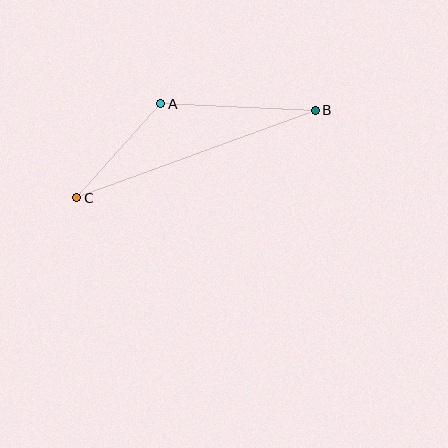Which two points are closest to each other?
Points A and C are closest to each other.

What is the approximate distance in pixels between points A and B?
The distance between A and B is approximately 154 pixels.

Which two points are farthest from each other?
Points B and C are farthest from each other.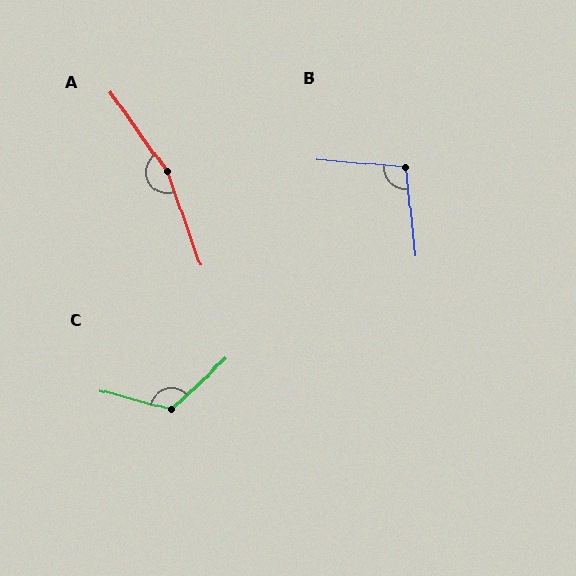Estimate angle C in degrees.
Approximately 122 degrees.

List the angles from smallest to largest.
B (101°), C (122°), A (164°).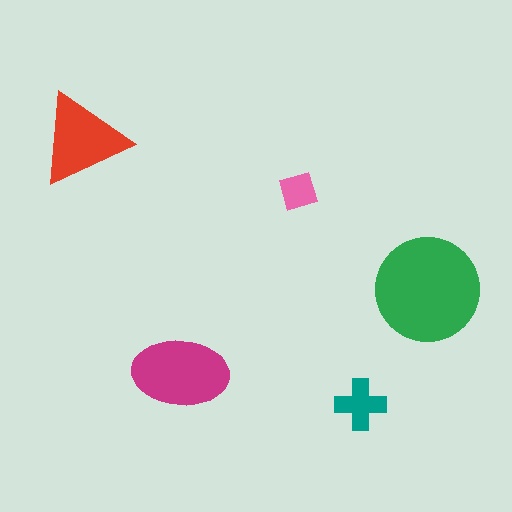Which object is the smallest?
The pink diamond.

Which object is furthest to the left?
The red triangle is leftmost.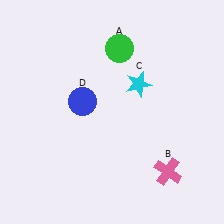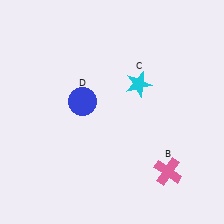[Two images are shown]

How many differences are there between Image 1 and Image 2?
There is 1 difference between the two images.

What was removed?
The green circle (A) was removed in Image 2.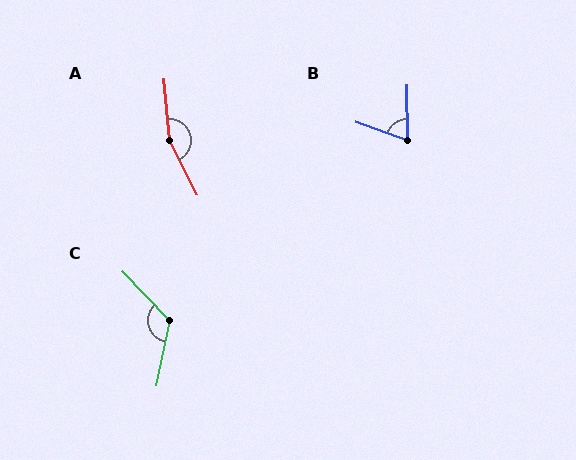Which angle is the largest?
A, at approximately 158 degrees.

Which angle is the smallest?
B, at approximately 69 degrees.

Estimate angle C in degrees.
Approximately 124 degrees.